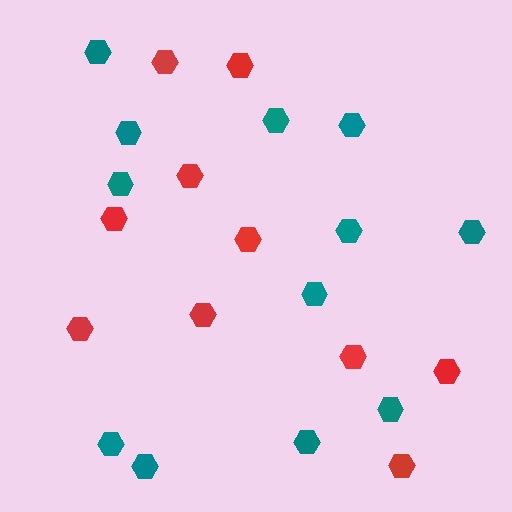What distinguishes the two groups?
There are 2 groups: one group of red hexagons (10) and one group of teal hexagons (12).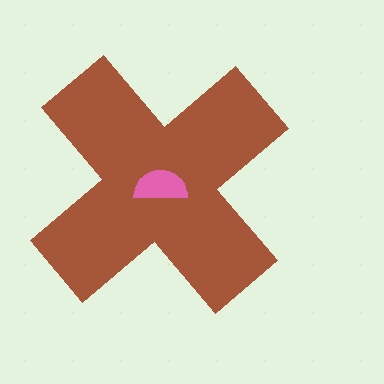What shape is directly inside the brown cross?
The pink semicircle.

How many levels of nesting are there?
2.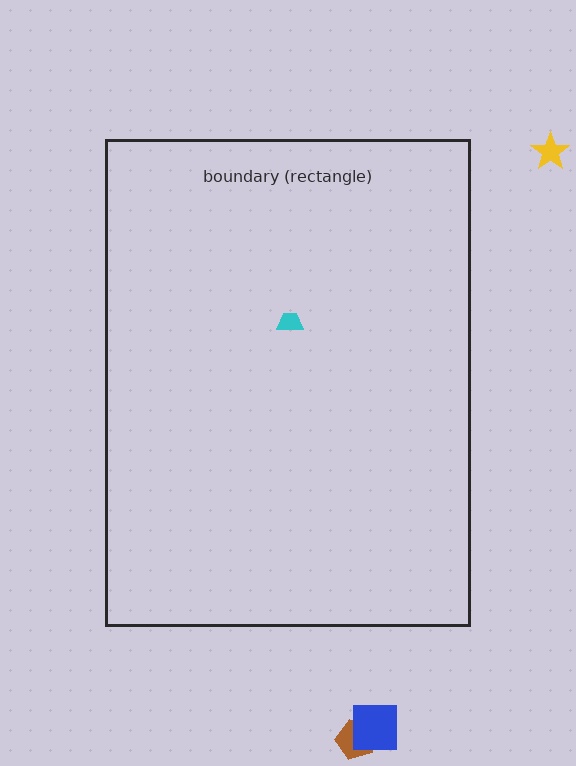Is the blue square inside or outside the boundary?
Outside.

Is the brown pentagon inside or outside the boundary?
Outside.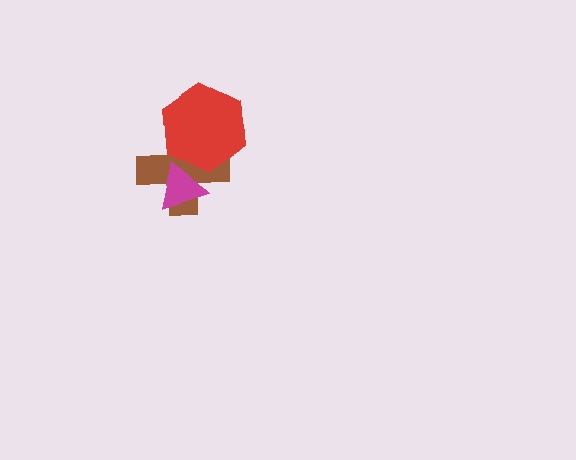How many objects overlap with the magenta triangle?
2 objects overlap with the magenta triangle.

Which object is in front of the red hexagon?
The magenta triangle is in front of the red hexagon.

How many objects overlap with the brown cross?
2 objects overlap with the brown cross.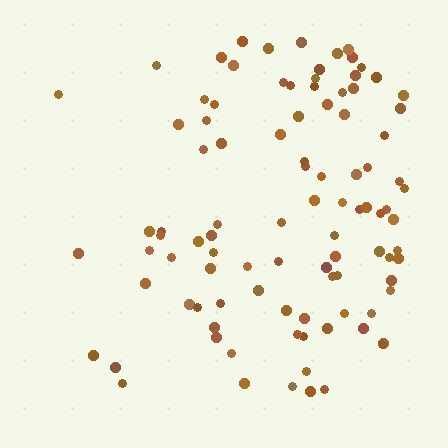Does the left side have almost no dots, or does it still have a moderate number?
Still a moderate number, just noticeably fewer than the right.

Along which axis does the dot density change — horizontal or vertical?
Horizontal.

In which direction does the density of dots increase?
From left to right, with the right side densest.